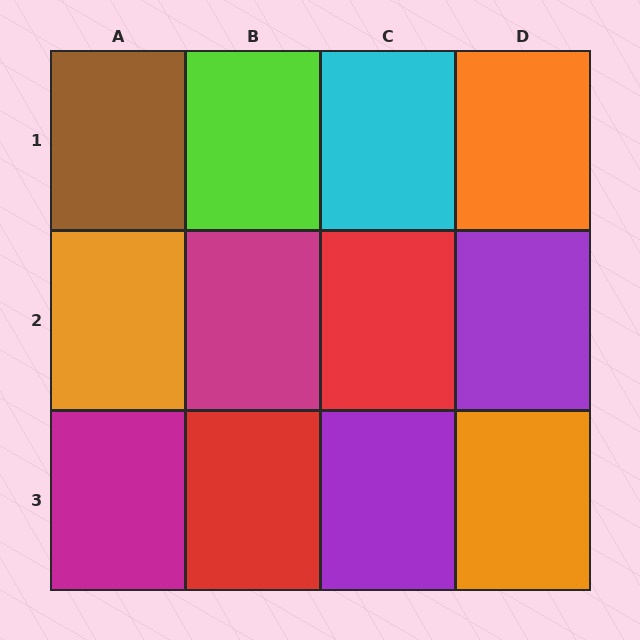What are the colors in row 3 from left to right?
Magenta, red, purple, orange.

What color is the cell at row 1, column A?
Brown.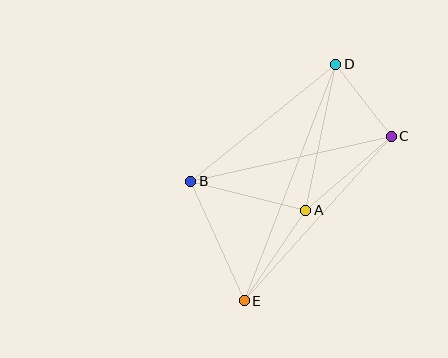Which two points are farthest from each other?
Points D and E are farthest from each other.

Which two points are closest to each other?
Points C and D are closest to each other.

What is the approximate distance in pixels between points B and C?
The distance between B and C is approximately 205 pixels.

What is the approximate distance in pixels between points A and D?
The distance between A and D is approximately 149 pixels.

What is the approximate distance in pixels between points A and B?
The distance between A and B is approximately 118 pixels.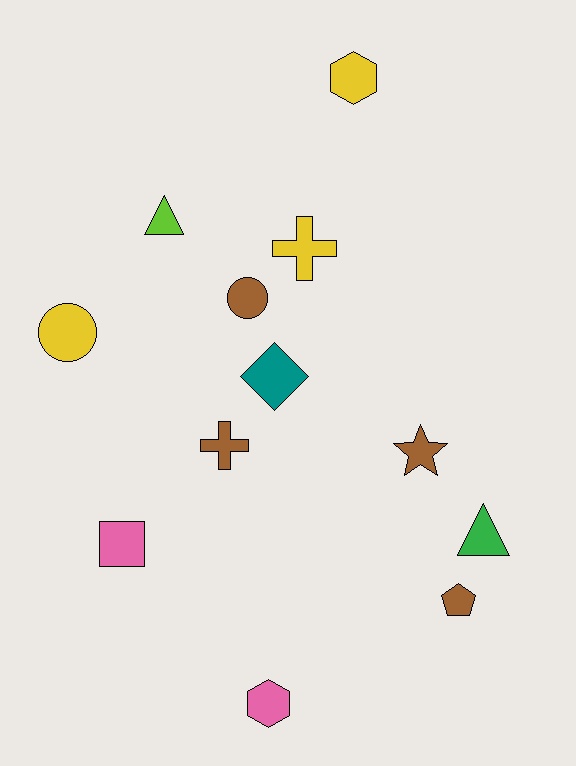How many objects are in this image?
There are 12 objects.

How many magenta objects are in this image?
There are no magenta objects.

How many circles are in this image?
There are 2 circles.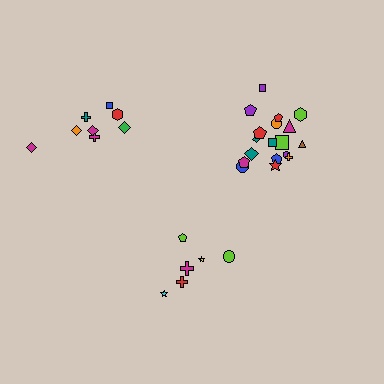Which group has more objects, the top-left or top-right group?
The top-right group.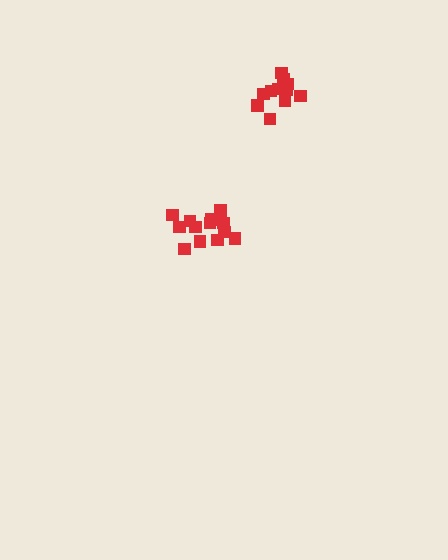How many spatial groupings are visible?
There are 2 spatial groupings.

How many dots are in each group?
Group 1: 12 dots, Group 2: 13 dots (25 total).